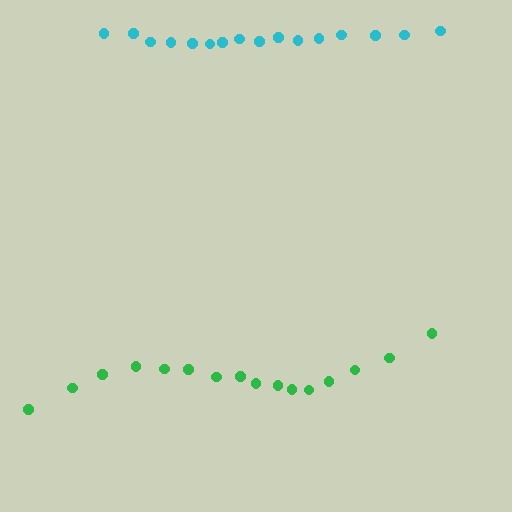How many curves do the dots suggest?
There are 2 distinct paths.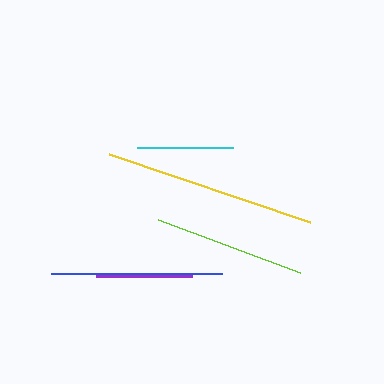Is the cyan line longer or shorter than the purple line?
The cyan line is longer than the purple line.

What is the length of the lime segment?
The lime segment is approximately 152 pixels long.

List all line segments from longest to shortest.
From longest to shortest: yellow, blue, lime, cyan, purple.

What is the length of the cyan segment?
The cyan segment is approximately 97 pixels long.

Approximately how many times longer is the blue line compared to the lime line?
The blue line is approximately 1.1 times the length of the lime line.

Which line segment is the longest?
The yellow line is the longest at approximately 212 pixels.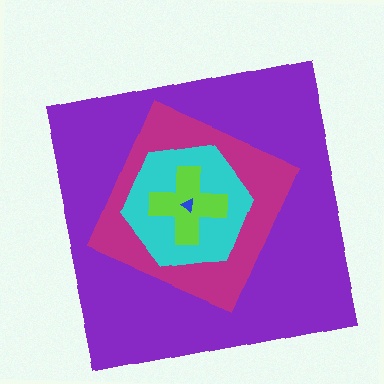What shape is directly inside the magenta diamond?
The cyan hexagon.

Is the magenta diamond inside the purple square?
Yes.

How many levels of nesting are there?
5.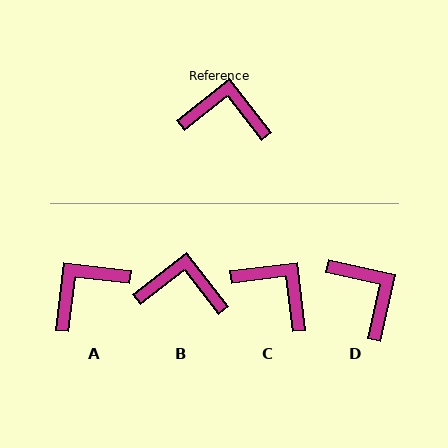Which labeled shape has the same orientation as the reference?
B.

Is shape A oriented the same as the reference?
No, it is off by about 45 degrees.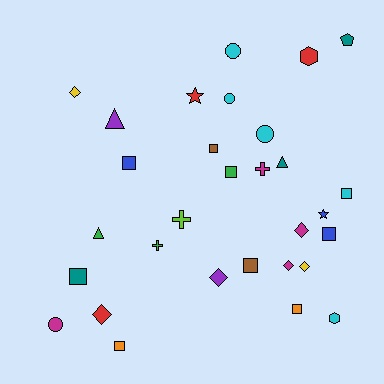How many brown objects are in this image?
There are 2 brown objects.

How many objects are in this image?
There are 30 objects.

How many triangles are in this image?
There are 3 triangles.